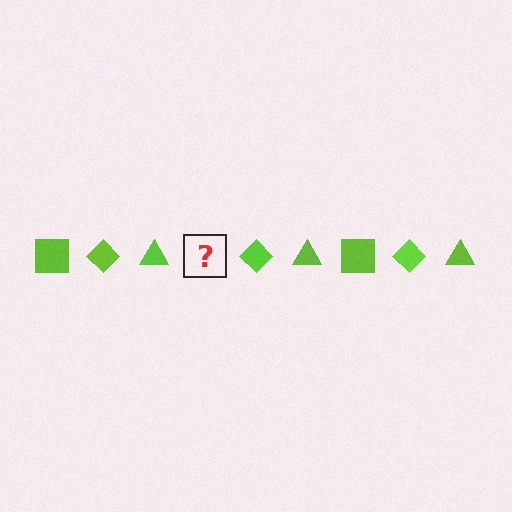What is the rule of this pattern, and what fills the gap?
The rule is that the pattern cycles through square, diamond, triangle shapes in lime. The gap should be filled with a lime square.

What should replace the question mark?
The question mark should be replaced with a lime square.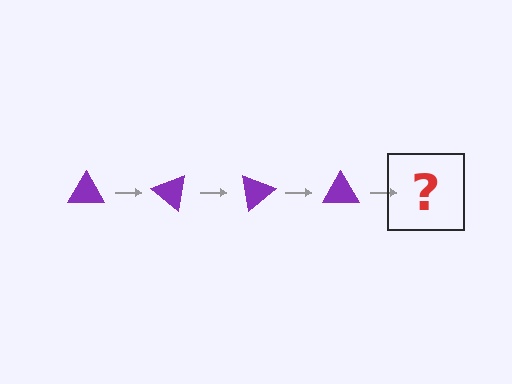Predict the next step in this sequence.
The next step is a purple triangle rotated 160 degrees.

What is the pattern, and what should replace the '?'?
The pattern is that the triangle rotates 40 degrees each step. The '?' should be a purple triangle rotated 160 degrees.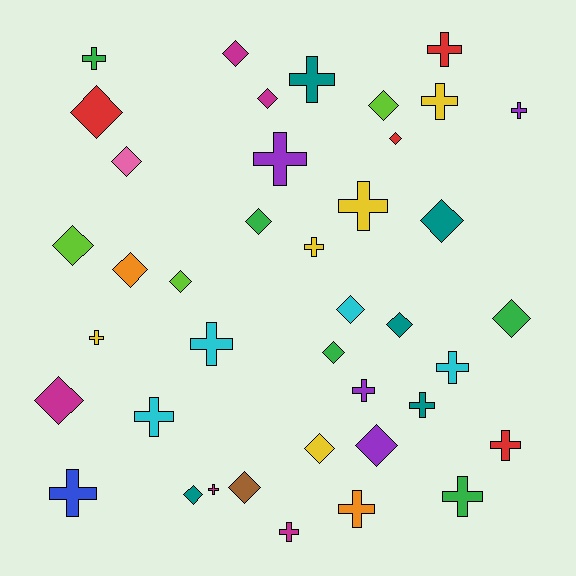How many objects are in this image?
There are 40 objects.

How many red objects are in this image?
There are 4 red objects.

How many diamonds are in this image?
There are 20 diamonds.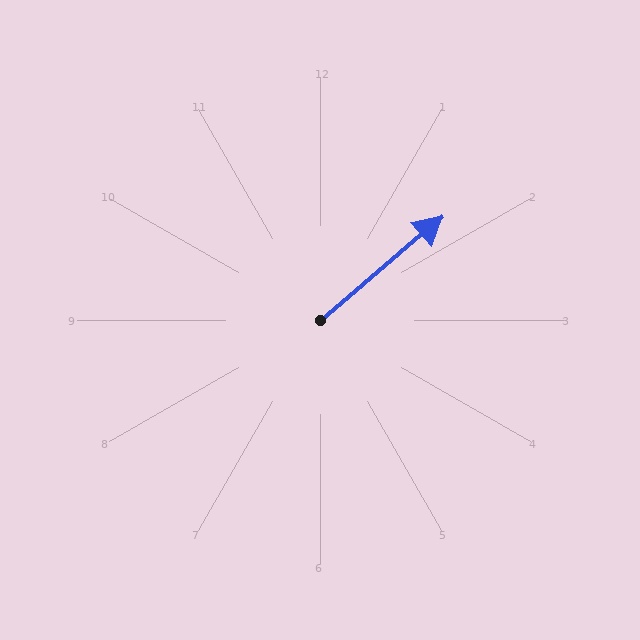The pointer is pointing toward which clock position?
Roughly 2 o'clock.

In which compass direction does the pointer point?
Northeast.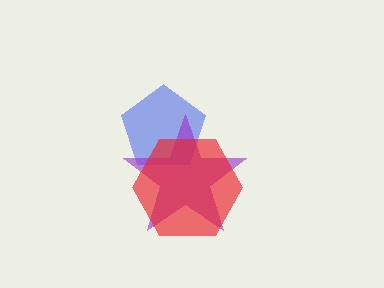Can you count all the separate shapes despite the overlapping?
Yes, there are 3 separate shapes.